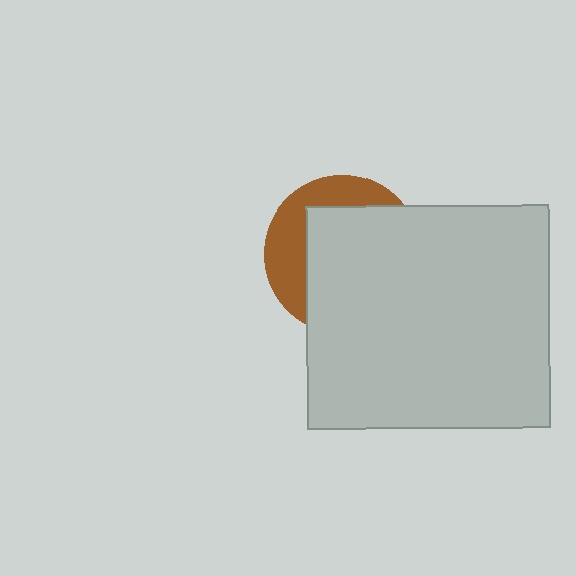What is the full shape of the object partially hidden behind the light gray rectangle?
The partially hidden object is a brown circle.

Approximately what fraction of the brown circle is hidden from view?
Roughly 67% of the brown circle is hidden behind the light gray rectangle.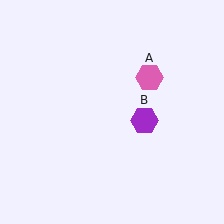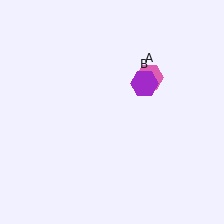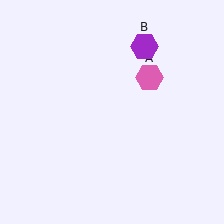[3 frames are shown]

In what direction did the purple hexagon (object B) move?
The purple hexagon (object B) moved up.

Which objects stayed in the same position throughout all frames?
Pink hexagon (object A) remained stationary.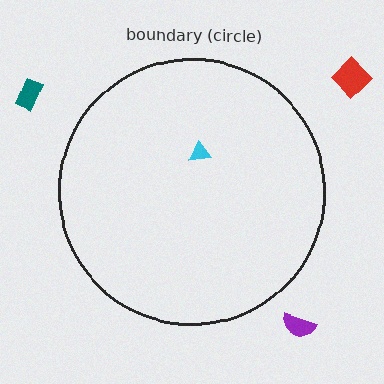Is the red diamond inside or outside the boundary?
Outside.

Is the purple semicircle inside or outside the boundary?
Outside.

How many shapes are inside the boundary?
1 inside, 3 outside.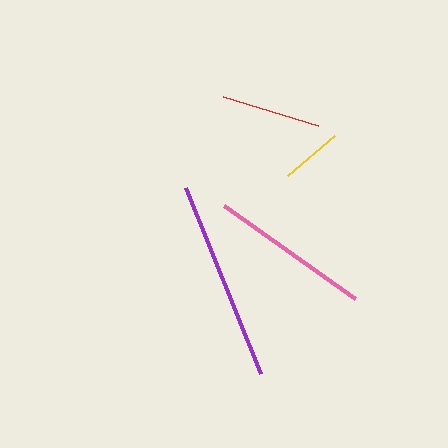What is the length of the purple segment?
The purple segment is approximately 200 pixels long.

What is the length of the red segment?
The red segment is approximately 99 pixels long.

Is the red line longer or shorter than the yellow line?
The red line is longer than the yellow line.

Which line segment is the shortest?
The yellow line is the shortest at approximately 62 pixels.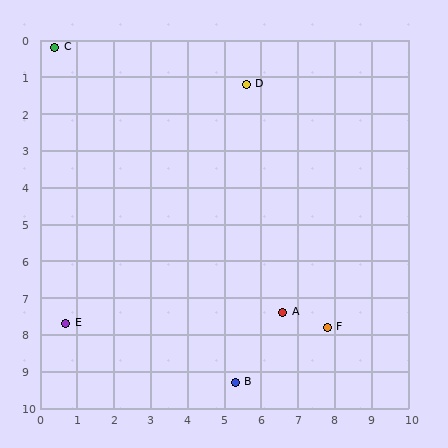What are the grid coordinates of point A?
Point A is at approximately (6.6, 7.4).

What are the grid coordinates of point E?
Point E is at approximately (0.7, 7.7).